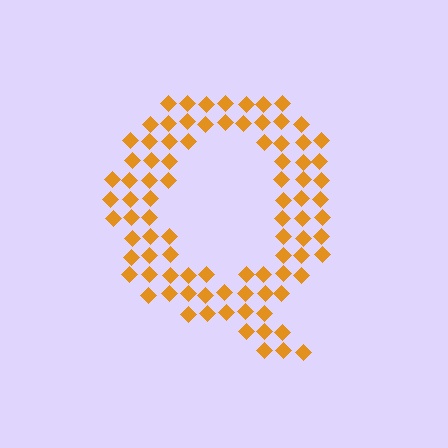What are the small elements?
The small elements are diamonds.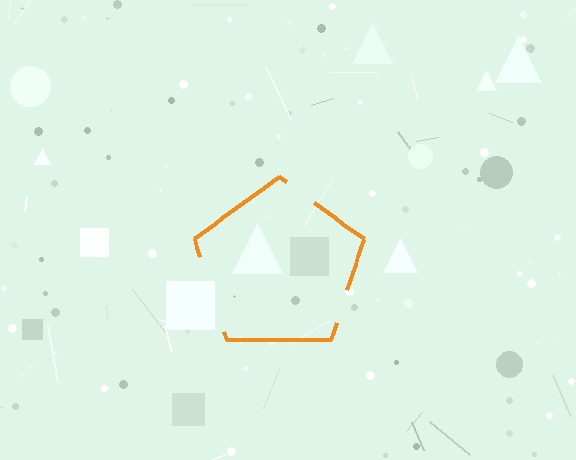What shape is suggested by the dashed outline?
The dashed outline suggests a pentagon.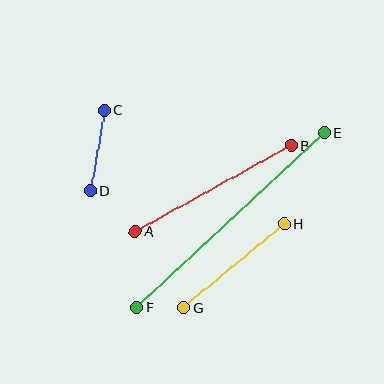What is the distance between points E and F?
The distance is approximately 257 pixels.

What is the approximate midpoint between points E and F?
The midpoint is at approximately (231, 220) pixels.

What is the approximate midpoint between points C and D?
The midpoint is at approximately (97, 150) pixels.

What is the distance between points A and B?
The distance is approximately 177 pixels.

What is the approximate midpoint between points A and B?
The midpoint is at approximately (213, 188) pixels.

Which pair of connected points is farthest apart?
Points E and F are farthest apart.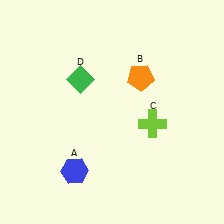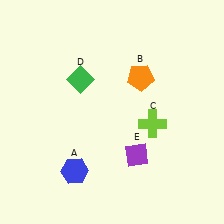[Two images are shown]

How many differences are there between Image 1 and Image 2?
There is 1 difference between the two images.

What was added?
A purple diamond (E) was added in Image 2.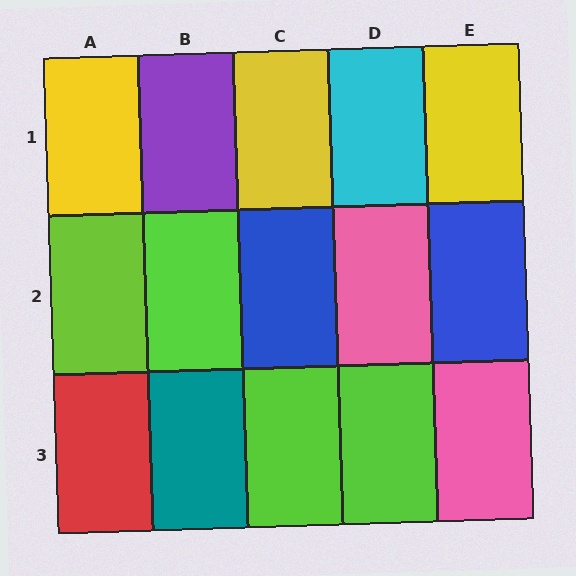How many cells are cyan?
1 cell is cyan.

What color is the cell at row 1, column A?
Yellow.